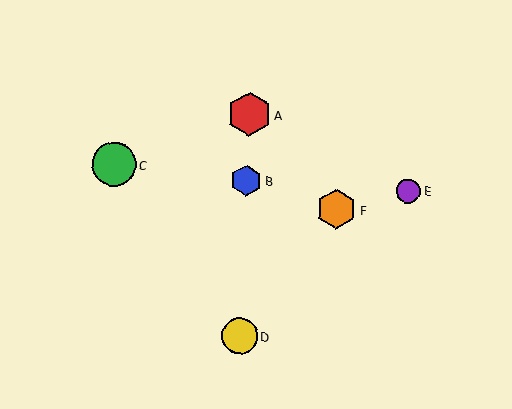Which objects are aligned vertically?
Objects A, B, D are aligned vertically.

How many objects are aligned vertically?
3 objects (A, B, D) are aligned vertically.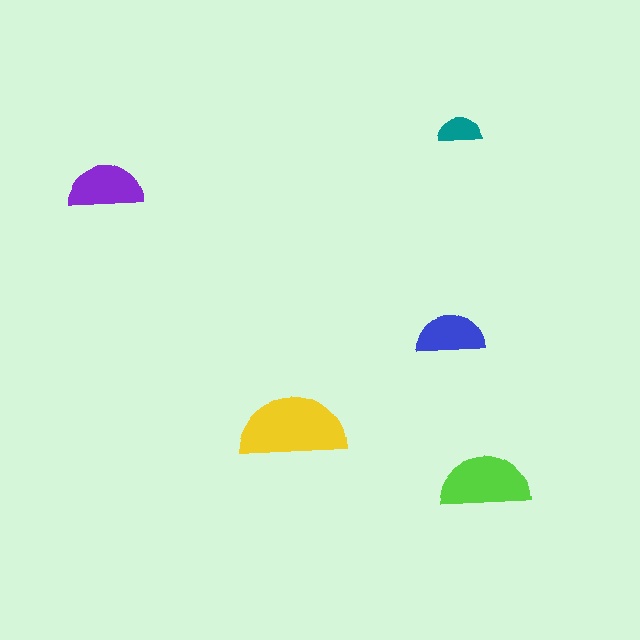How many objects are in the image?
There are 5 objects in the image.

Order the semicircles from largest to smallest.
the yellow one, the lime one, the purple one, the blue one, the teal one.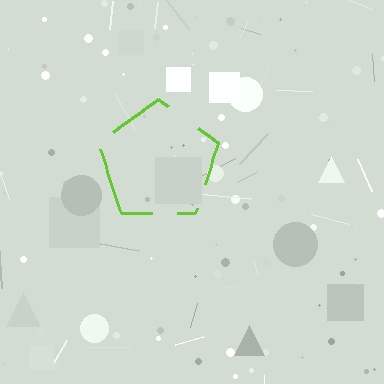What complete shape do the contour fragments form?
The contour fragments form a pentagon.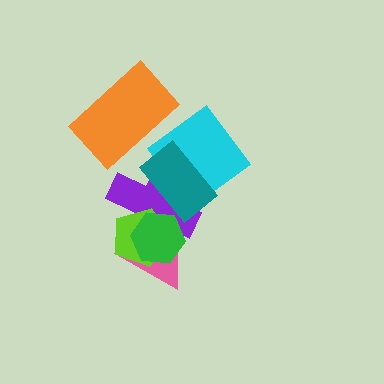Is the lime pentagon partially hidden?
Yes, it is partially covered by another shape.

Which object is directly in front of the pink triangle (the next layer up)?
The purple cross is directly in front of the pink triangle.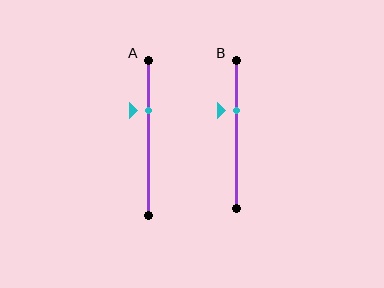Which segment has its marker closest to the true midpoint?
Segment B has its marker closest to the true midpoint.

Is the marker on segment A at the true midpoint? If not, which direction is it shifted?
No, the marker on segment A is shifted upward by about 17% of the segment length.